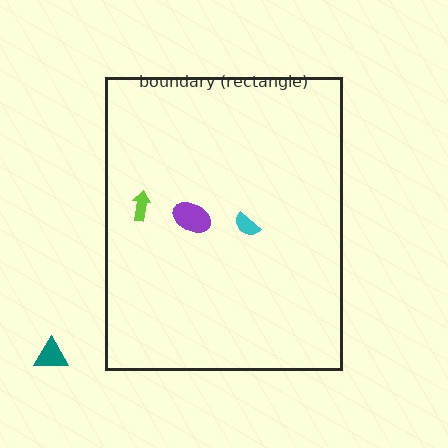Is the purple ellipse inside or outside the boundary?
Inside.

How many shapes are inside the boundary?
3 inside, 1 outside.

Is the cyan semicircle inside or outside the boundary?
Inside.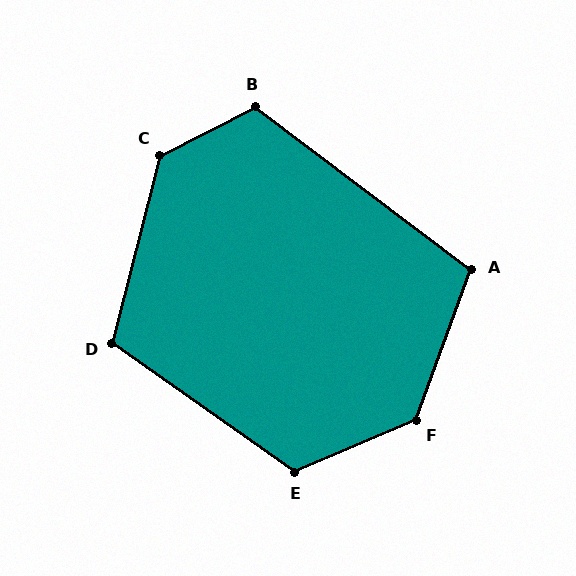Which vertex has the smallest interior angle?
A, at approximately 107 degrees.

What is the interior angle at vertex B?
Approximately 116 degrees (obtuse).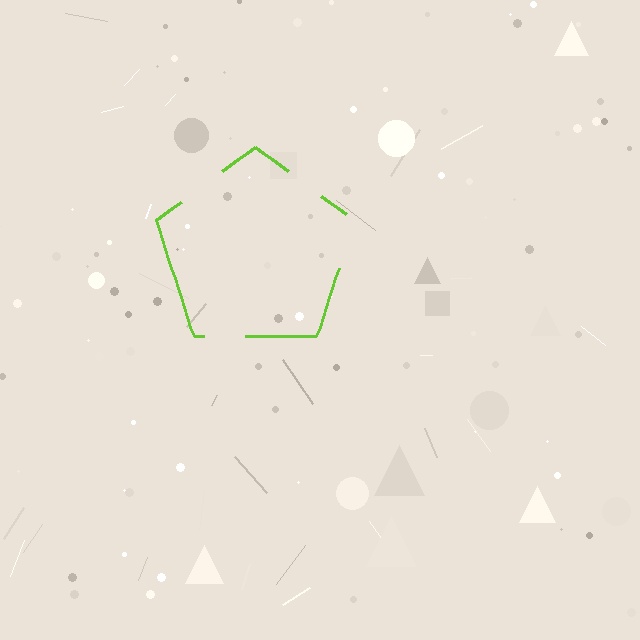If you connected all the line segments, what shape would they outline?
They would outline a pentagon.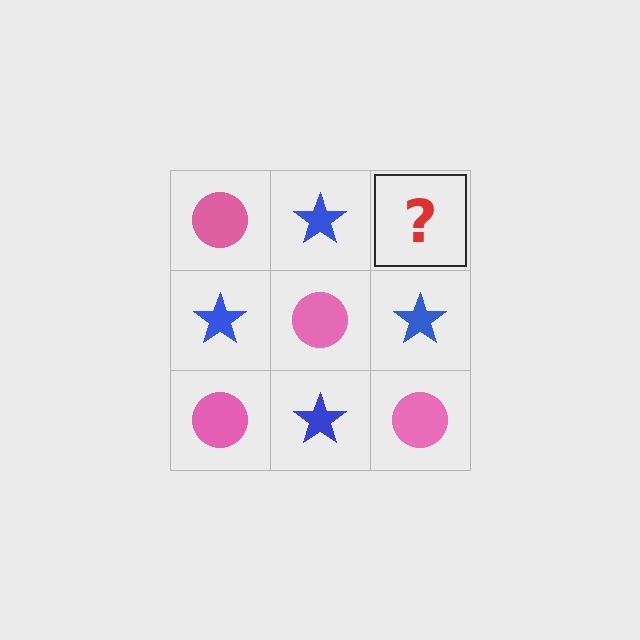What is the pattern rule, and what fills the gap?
The rule is that it alternates pink circle and blue star in a checkerboard pattern. The gap should be filled with a pink circle.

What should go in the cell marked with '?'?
The missing cell should contain a pink circle.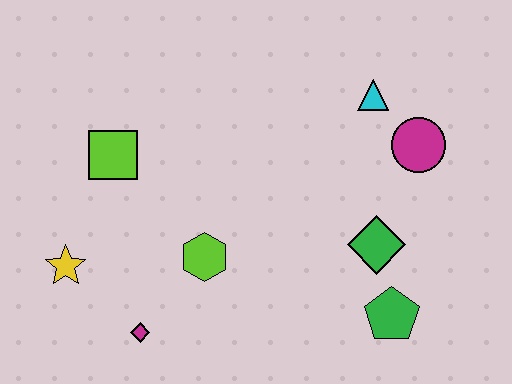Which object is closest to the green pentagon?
The green diamond is closest to the green pentagon.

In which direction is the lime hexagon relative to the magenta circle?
The lime hexagon is to the left of the magenta circle.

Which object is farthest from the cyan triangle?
The yellow star is farthest from the cyan triangle.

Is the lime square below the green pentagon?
No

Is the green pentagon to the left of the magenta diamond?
No